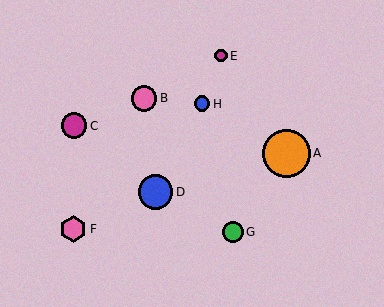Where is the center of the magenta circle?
The center of the magenta circle is at (221, 56).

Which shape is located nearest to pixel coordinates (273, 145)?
The orange circle (labeled A) at (286, 153) is nearest to that location.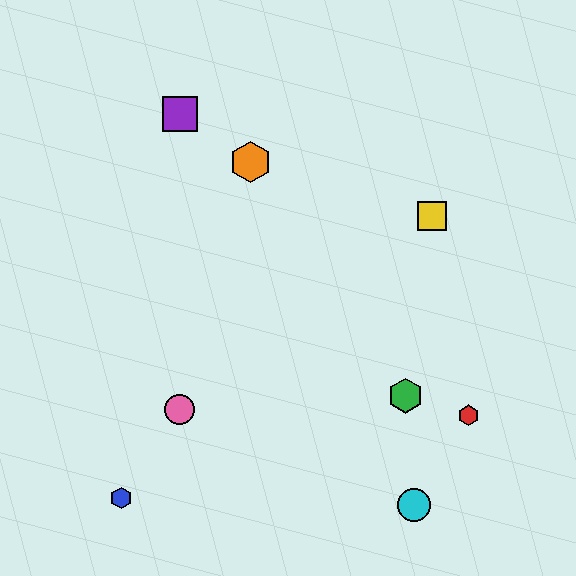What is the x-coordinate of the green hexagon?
The green hexagon is at x≈405.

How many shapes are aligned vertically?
2 shapes (the purple square, the pink circle) are aligned vertically.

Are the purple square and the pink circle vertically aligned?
Yes, both are at x≈180.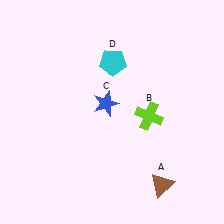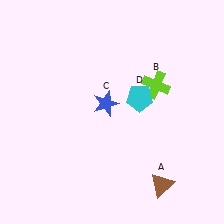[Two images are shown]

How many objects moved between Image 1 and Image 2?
2 objects moved between the two images.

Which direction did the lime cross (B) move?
The lime cross (B) moved up.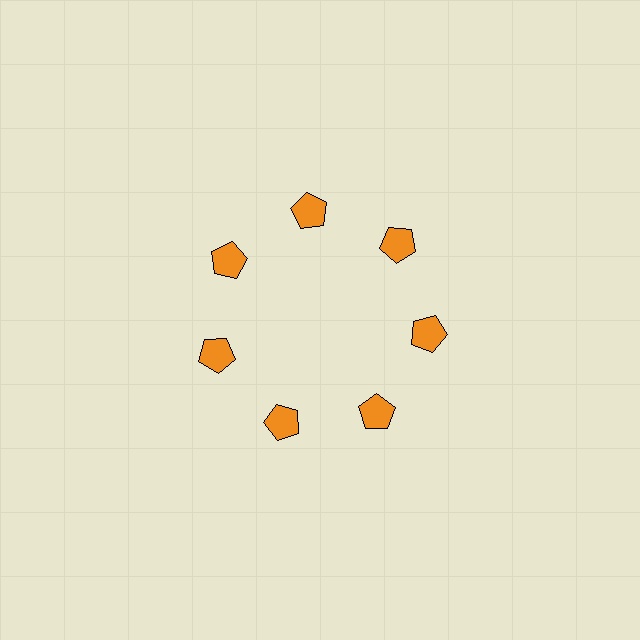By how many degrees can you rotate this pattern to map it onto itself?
The pattern maps onto itself every 51 degrees of rotation.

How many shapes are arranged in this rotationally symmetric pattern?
There are 7 shapes, arranged in 7 groups of 1.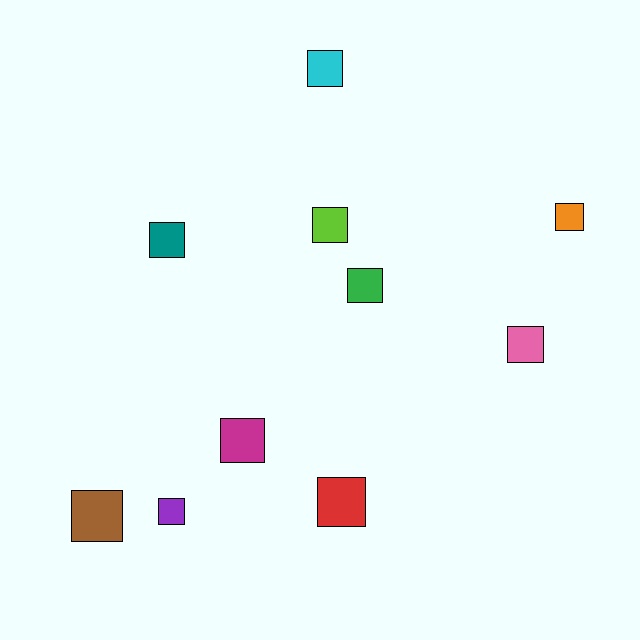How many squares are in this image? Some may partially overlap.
There are 10 squares.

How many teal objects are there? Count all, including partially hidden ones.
There is 1 teal object.